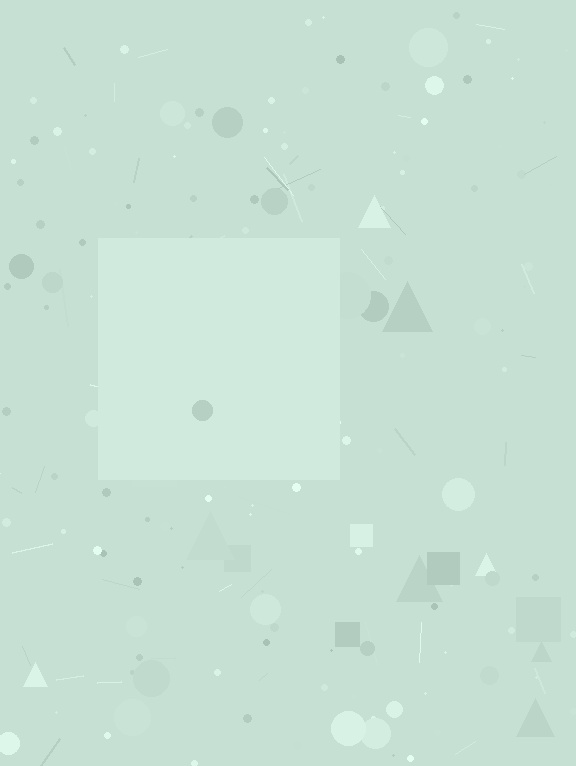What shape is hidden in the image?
A square is hidden in the image.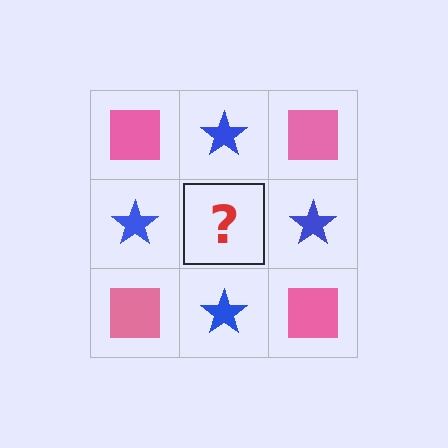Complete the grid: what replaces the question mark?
The question mark should be replaced with a pink square.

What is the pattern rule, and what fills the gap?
The rule is that it alternates pink square and blue star in a checkerboard pattern. The gap should be filled with a pink square.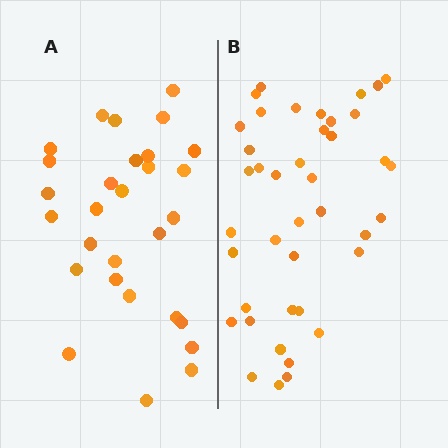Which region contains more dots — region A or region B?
Region B (the right region) has more dots.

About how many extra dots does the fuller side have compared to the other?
Region B has roughly 12 or so more dots than region A.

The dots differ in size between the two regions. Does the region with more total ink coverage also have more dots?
No. Region A has more total ink coverage because its dots are larger, but region B actually contains more individual dots. Total area can be misleading — the number of items is what matters here.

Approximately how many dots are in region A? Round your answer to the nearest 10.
About 30 dots. (The exact count is 29, which rounds to 30.)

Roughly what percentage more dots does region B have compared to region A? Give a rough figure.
About 40% more.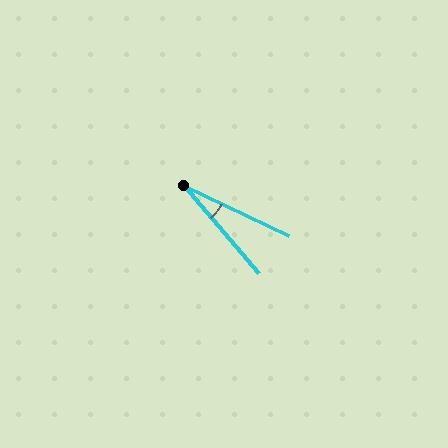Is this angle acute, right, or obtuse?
It is acute.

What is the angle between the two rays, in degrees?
Approximately 24 degrees.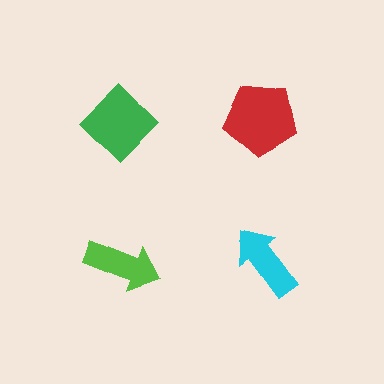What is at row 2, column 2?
A cyan arrow.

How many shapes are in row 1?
2 shapes.